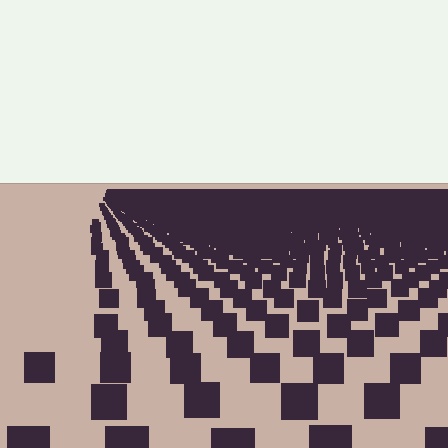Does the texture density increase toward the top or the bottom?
Density increases toward the top.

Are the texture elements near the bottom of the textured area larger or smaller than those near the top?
Larger. Near the bottom, elements are closer to the viewer and appear at a bigger on-screen size.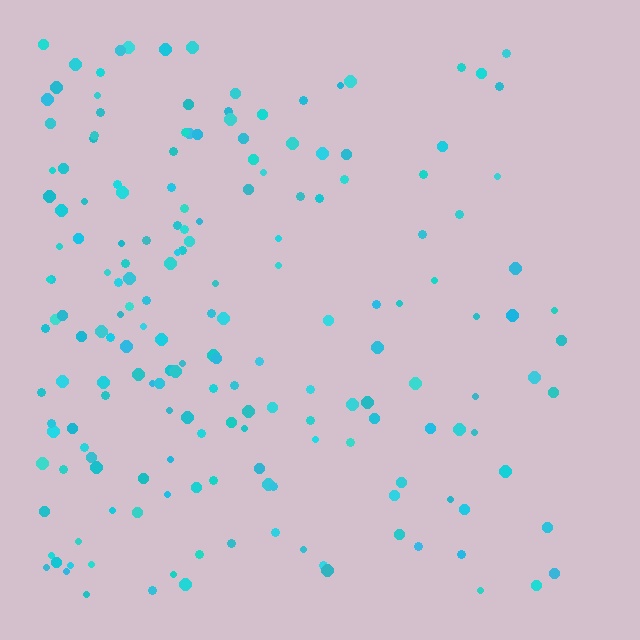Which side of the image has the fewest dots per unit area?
The right.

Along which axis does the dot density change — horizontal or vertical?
Horizontal.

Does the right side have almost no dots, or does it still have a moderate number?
Still a moderate number, just noticeably fewer than the left.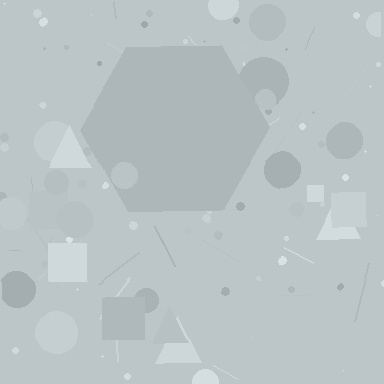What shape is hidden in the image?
A hexagon is hidden in the image.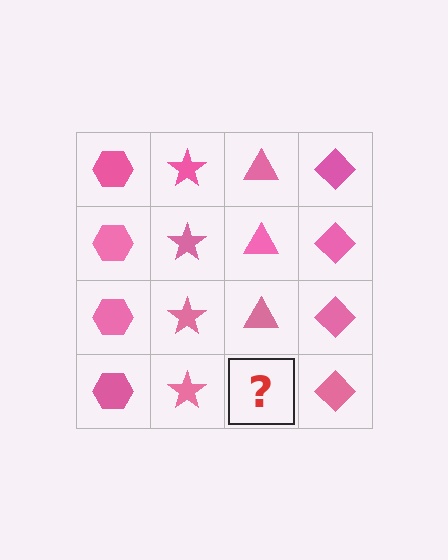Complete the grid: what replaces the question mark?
The question mark should be replaced with a pink triangle.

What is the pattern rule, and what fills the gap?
The rule is that each column has a consistent shape. The gap should be filled with a pink triangle.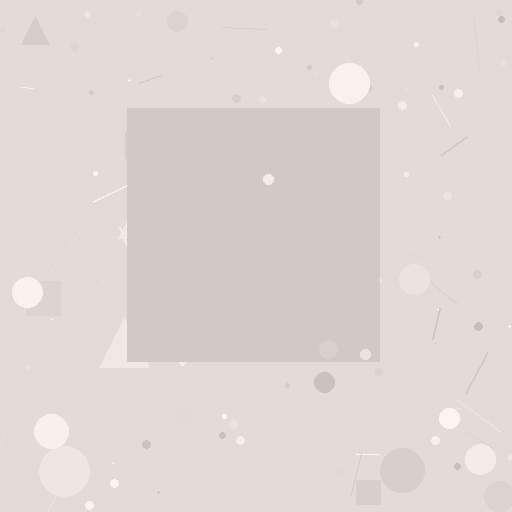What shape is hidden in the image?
A square is hidden in the image.